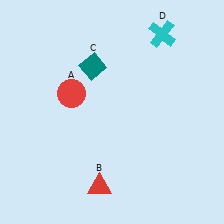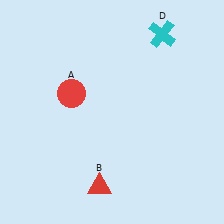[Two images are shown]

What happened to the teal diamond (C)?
The teal diamond (C) was removed in Image 2. It was in the top-left area of Image 1.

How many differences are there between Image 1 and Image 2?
There is 1 difference between the two images.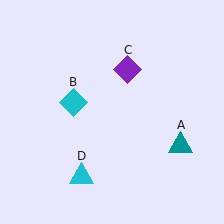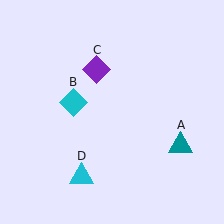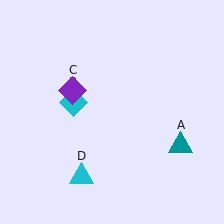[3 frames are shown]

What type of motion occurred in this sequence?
The purple diamond (object C) rotated counterclockwise around the center of the scene.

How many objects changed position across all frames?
1 object changed position: purple diamond (object C).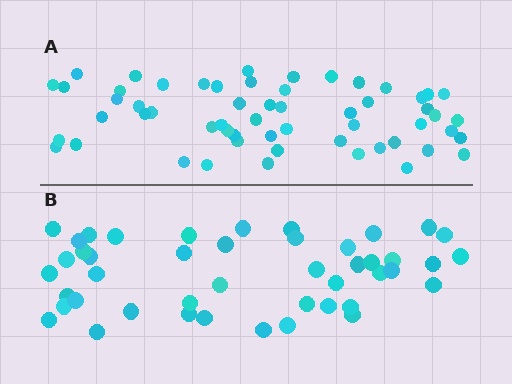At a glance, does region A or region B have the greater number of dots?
Region A (the top region) has more dots.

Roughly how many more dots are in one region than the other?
Region A has roughly 12 or so more dots than region B.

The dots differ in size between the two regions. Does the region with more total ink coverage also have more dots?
No. Region B has more total ink coverage because its dots are larger, but region A actually contains more individual dots. Total area can be misleading — the number of items is what matters here.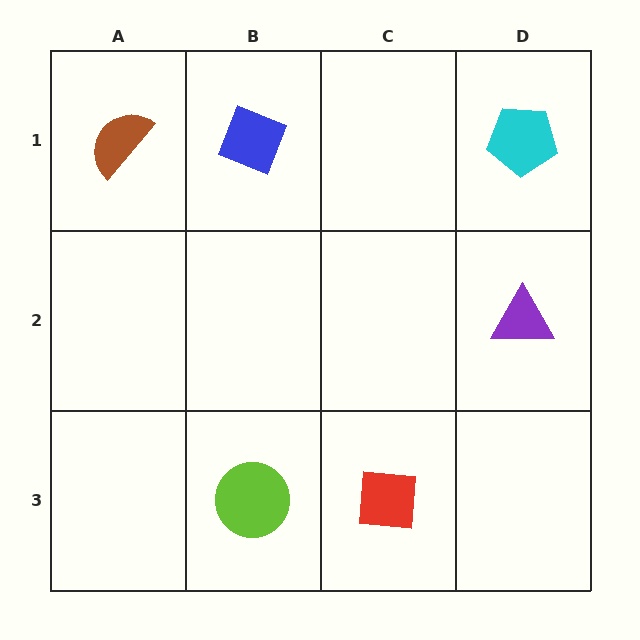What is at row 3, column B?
A lime circle.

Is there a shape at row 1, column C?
No, that cell is empty.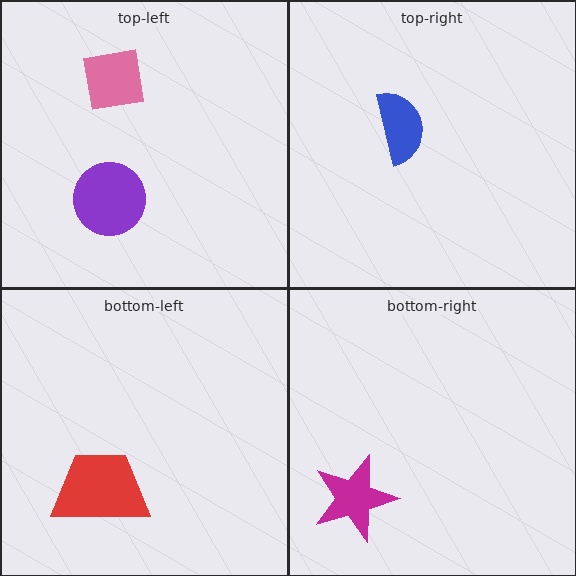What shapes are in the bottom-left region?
The red trapezoid.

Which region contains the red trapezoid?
The bottom-left region.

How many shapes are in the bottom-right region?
1.